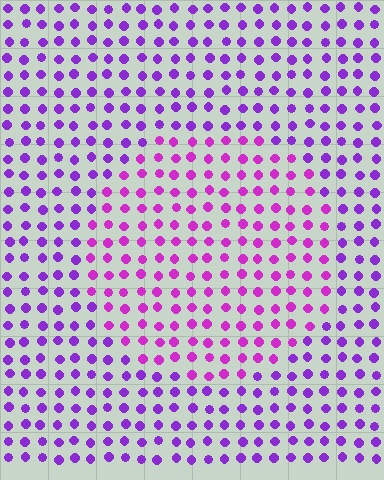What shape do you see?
I see a circle.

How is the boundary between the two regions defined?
The boundary is defined purely by a slight shift in hue (about 27 degrees). Spacing, size, and orientation are identical on both sides.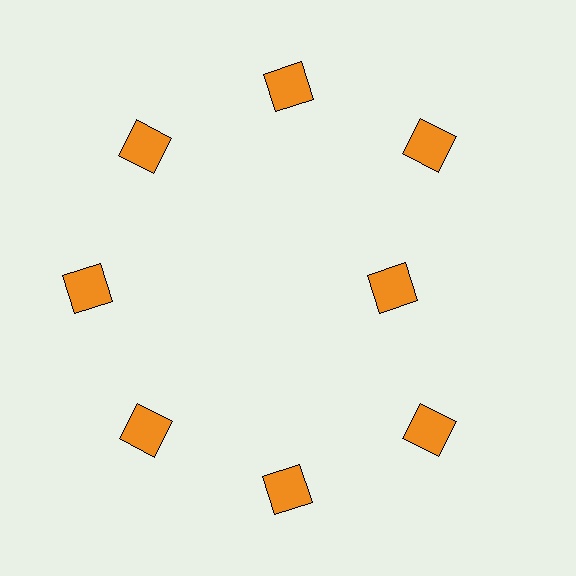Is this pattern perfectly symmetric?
No. The 8 orange squares are arranged in a ring, but one element near the 3 o'clock position is pulled inward toward the center, breaking the 8-fold rotational symmetry.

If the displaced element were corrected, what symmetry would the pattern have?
It would have 8-fold rotational symmetry — the pattern would map onto itself every 45 degrees.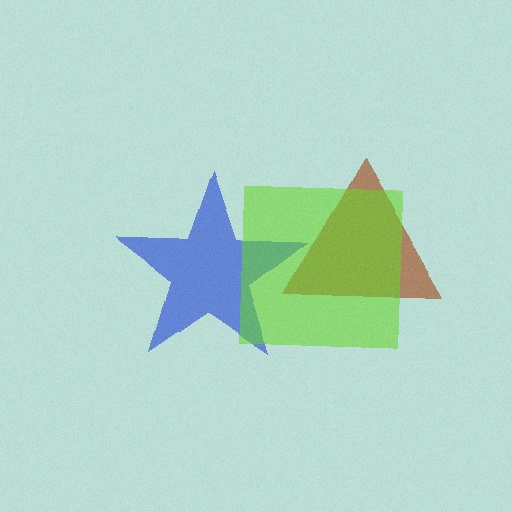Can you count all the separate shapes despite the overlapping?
Yes, there are 3 separate shapes.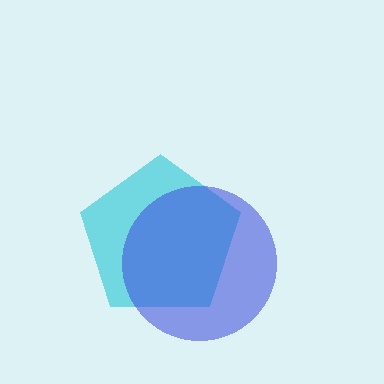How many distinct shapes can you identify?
There are 2 distinct shapes: a cyan pentagon, a blue circle.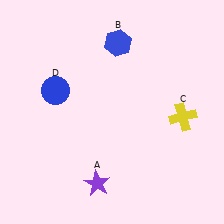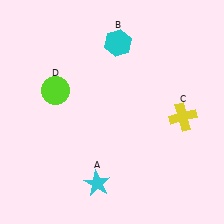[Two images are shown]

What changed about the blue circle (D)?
In Image 1, D is blue. In Image 2, it changed to lime.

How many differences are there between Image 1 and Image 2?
There are 3 differences between the two images.